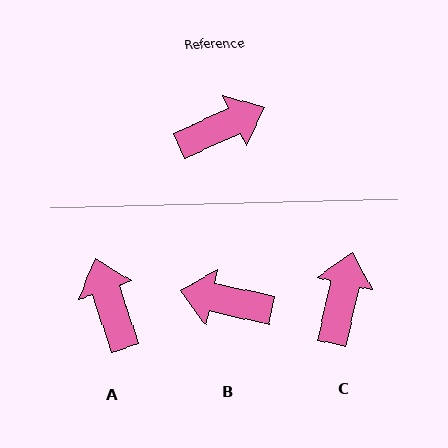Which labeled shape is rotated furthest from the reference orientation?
B, about 143 degrees away.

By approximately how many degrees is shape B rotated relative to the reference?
Approximately 143 degrees counter-clockwise.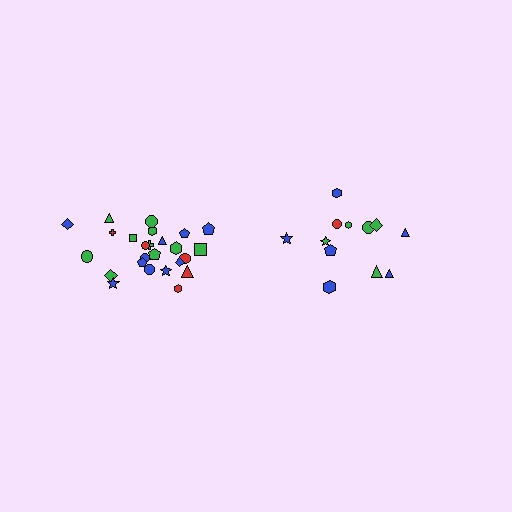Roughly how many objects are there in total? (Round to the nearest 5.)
Roughly 35 objects in total.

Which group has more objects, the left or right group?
The left group.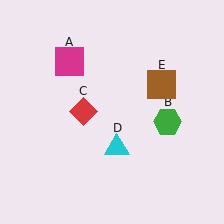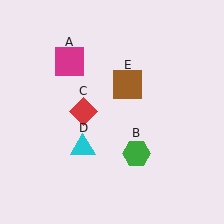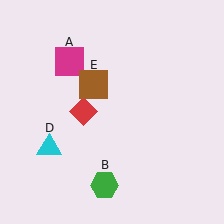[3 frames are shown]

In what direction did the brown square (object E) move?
The brown square (object E) moved left.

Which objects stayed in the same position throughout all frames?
Magenta square (object A) and red diamond (object C) remained stationary.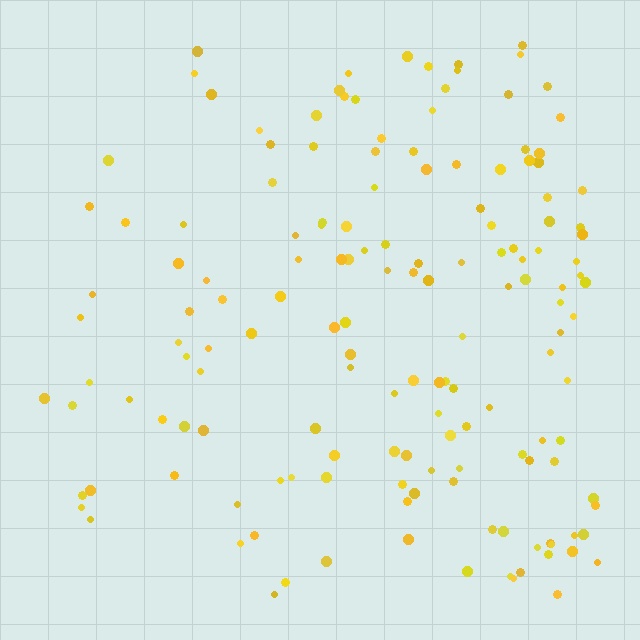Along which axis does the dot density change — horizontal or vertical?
Horizontal.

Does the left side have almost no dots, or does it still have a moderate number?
Still a moderate number, just noticeably fewer than the right.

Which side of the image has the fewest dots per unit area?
The left.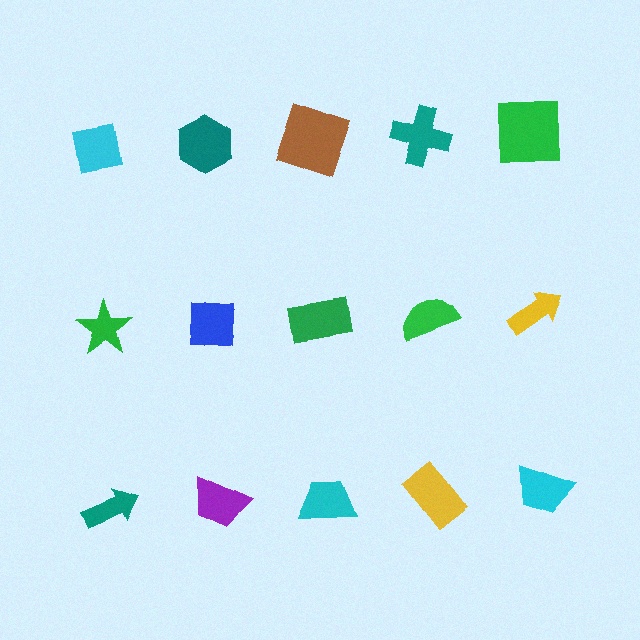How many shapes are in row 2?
5 shapes.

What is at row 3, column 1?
A teal arrow.